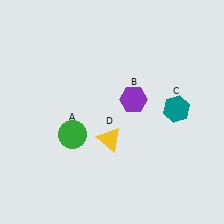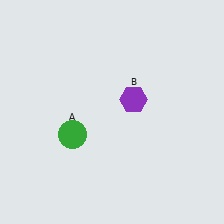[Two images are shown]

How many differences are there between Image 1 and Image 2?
There are 2 differences between the two images.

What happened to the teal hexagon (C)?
The teal hexagon (C) was removed in Image 2. It was in the top-right area of Image 1.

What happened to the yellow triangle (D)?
The yellow triangle (D) was removed in Image 2. It was in the bottom-left area of Image 1.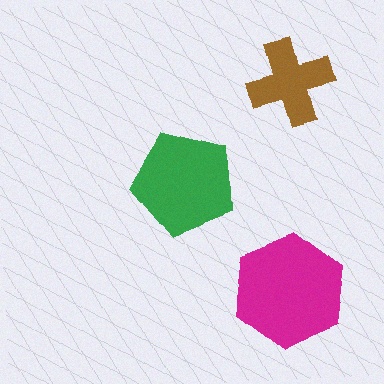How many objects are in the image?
There are 3 objects in the image.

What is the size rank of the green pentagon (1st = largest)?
2nd.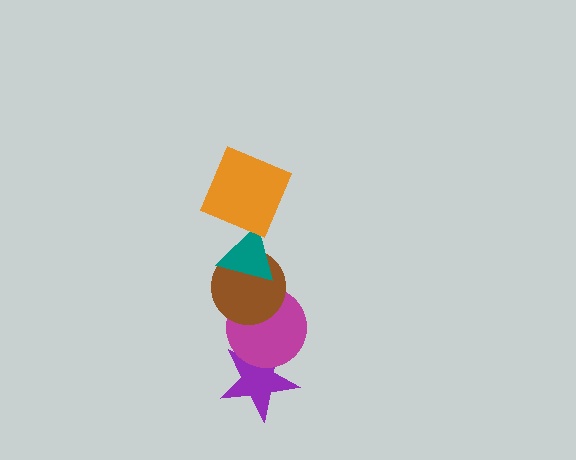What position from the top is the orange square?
The orange square is 1st from the top.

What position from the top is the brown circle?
The brown circle is 3rd from the top.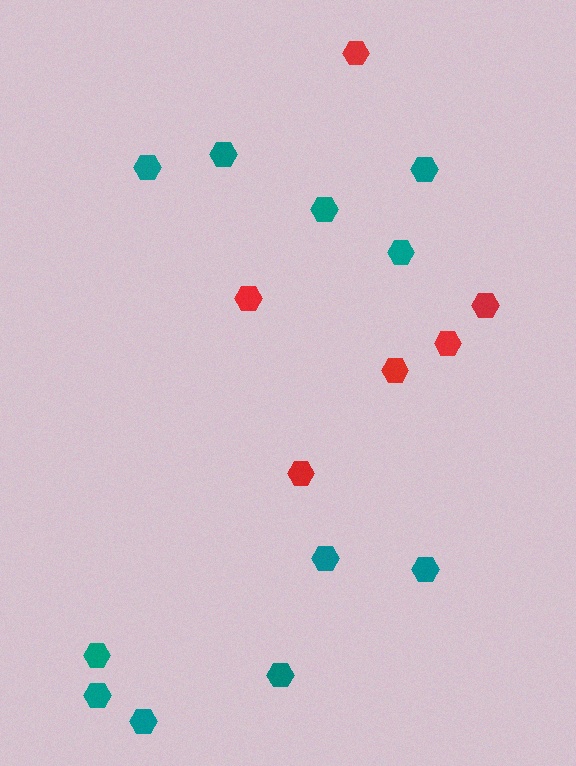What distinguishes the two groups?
There are 2 groups: one group of teal hexagons (11) and one group of red hexagons (6).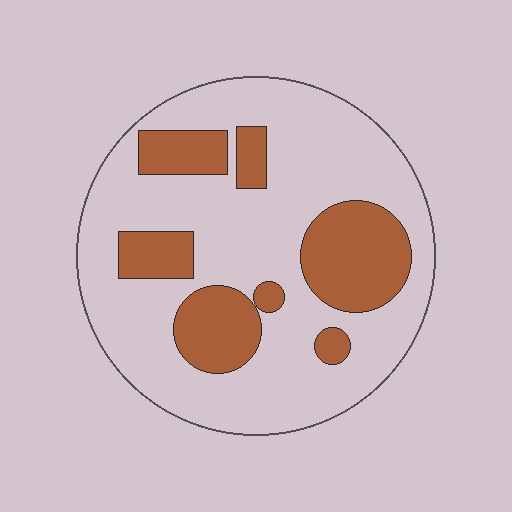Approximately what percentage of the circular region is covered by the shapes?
Approximately 25%.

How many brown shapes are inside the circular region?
7.